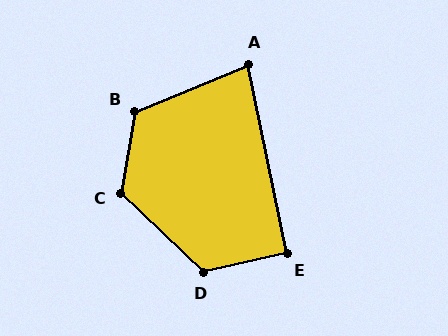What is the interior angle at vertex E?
Approximately 91 degrees (approximately right).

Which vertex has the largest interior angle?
C, at approximately 124 degrees.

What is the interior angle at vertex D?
Approximately 124 degrees (obtuse).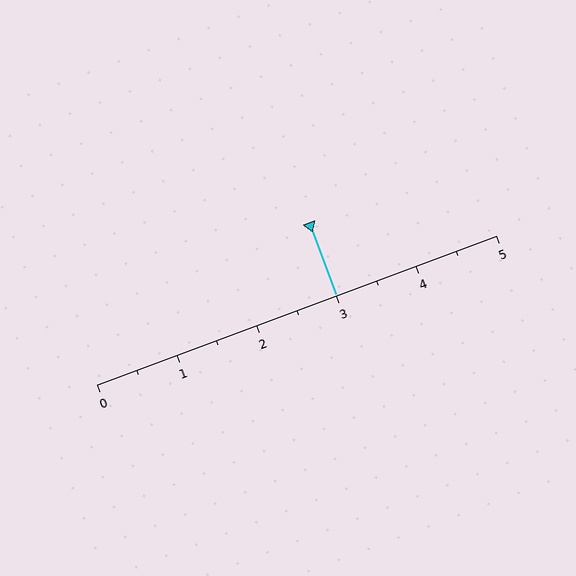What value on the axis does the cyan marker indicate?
The marker indicates approximately 3.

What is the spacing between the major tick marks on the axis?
The major ticks are spaced 1 apart.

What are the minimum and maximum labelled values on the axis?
The axis runs from 0 to 5.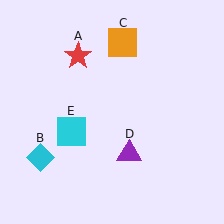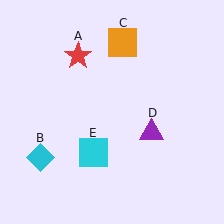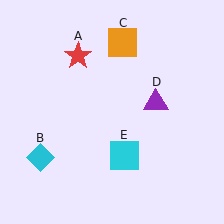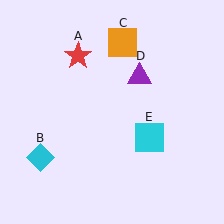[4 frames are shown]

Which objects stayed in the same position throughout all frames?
Red star (object A) and cyan diamond (object B) and orange square (object C) remained stationary.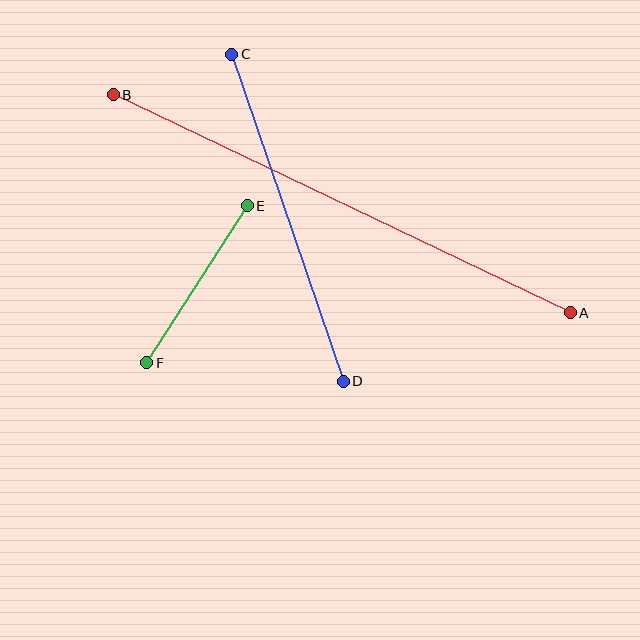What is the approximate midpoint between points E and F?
The midpoint is at approximately (197, 284) pixels.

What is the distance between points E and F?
The distance is approximately 186 pixels.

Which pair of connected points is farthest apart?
Points A and B are farthest apart.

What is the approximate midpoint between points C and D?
The midpoint is at approximately (288, 218) pixels.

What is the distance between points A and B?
The distance is approximately 506 pixels.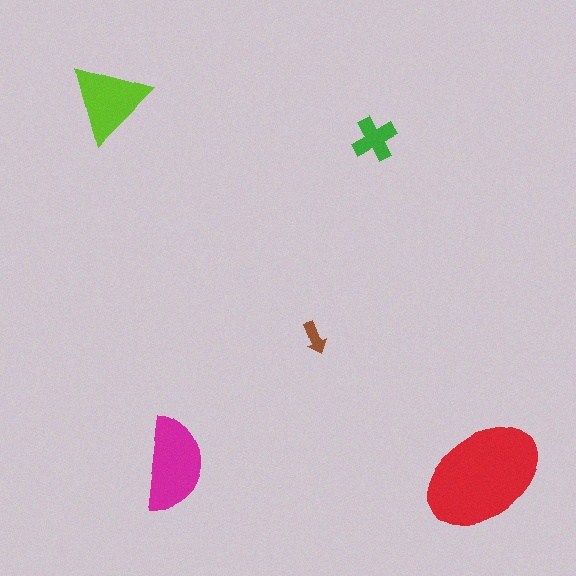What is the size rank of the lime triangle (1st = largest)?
3rd.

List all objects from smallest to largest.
The brown arrow, the green cross, the lime triangle, the magenta semicircle, the red ellipse.